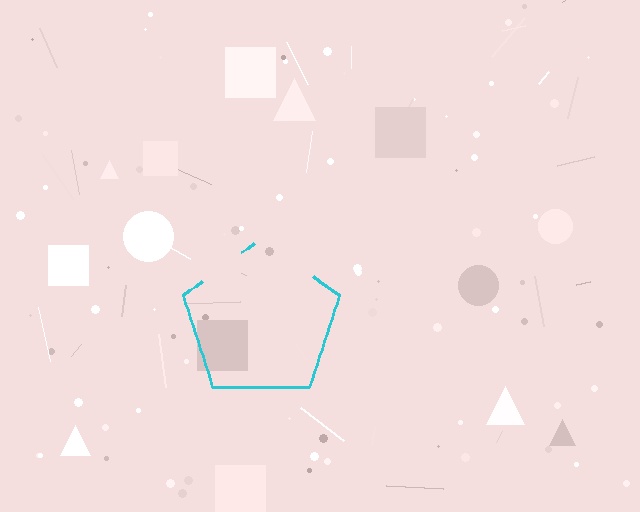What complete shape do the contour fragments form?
The contour fragments form a pentagon.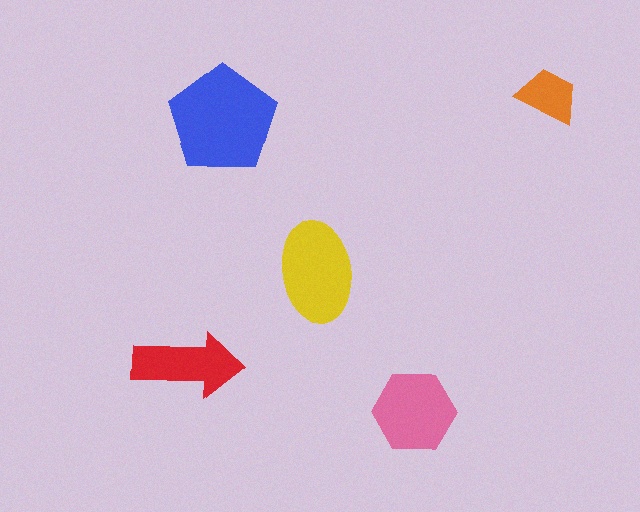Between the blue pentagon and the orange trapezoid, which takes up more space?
The blue pentagon.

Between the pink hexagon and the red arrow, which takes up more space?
The pink hexagon.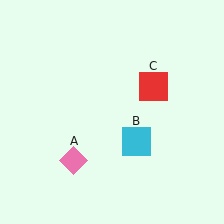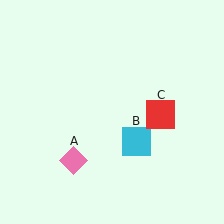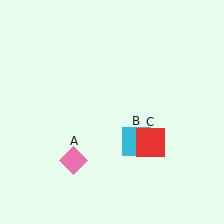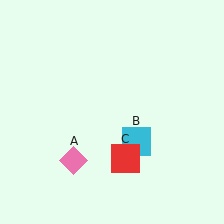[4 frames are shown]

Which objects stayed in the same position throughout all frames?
Pink diamond (object A) and cyan square (object B) remained stationary.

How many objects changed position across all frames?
1 object changed position: red square (object C).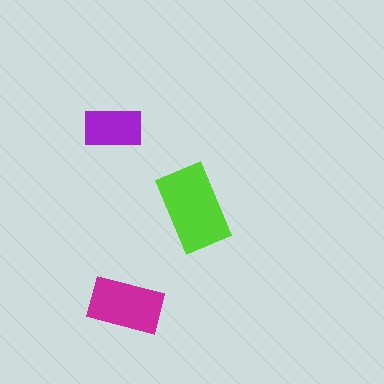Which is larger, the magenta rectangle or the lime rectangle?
The lime one.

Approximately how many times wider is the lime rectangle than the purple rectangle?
About 1.5 times wider.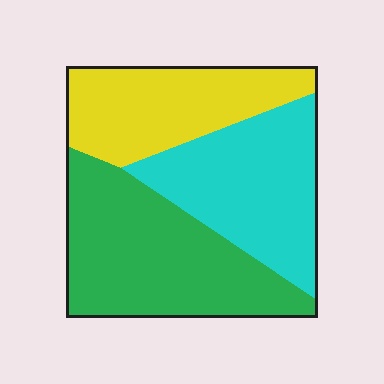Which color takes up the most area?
Green, at roughly 40%.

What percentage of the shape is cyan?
Cyan covers roughly 35% of the shape.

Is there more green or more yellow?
Green.